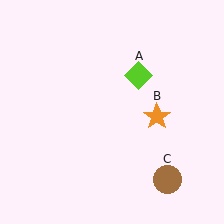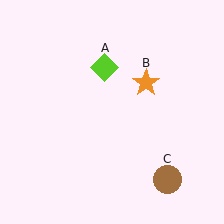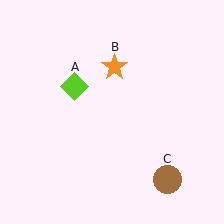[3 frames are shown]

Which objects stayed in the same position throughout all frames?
Brown circle (object C) remained stationary.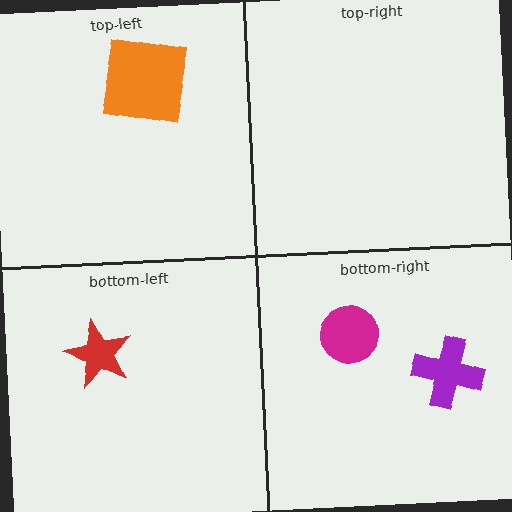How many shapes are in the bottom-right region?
2.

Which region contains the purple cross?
The bottom-right region.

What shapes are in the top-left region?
The orange square.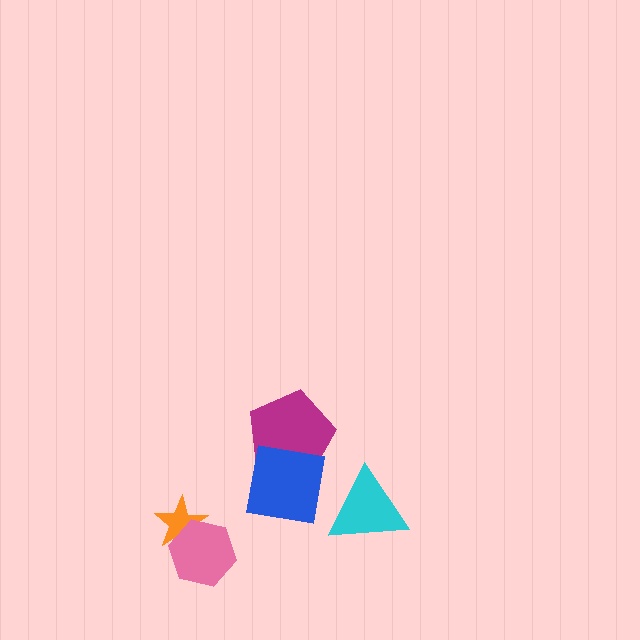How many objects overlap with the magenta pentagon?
1 object overlaps with the magenta pentagon.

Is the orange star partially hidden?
Yes, it is partially covered by another shape.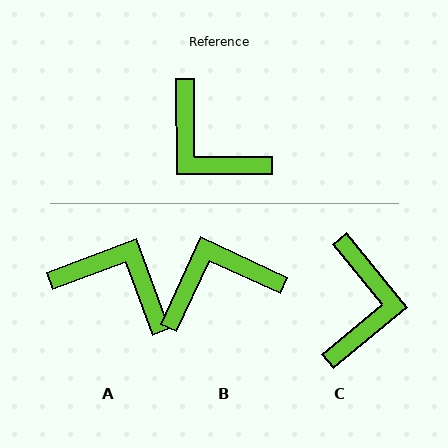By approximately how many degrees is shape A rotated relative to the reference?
Approximately 160 degrees clockwise.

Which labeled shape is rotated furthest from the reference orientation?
A, about 160 degrees away.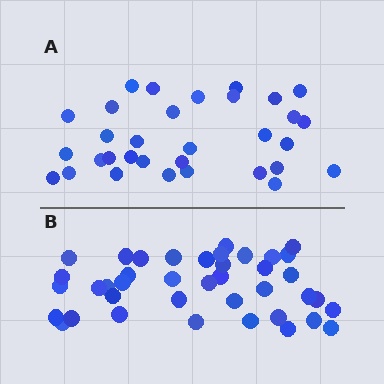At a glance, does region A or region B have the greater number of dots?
Region B (the bottom region) has more dots.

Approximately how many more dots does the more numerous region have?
Region B has roughly 8 or so more dots than region A.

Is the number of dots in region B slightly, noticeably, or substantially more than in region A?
Region B has noticeably more, but not dramatically so. The ratio is roughly 1.2 to 1.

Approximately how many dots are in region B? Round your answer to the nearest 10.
About 40 dots.